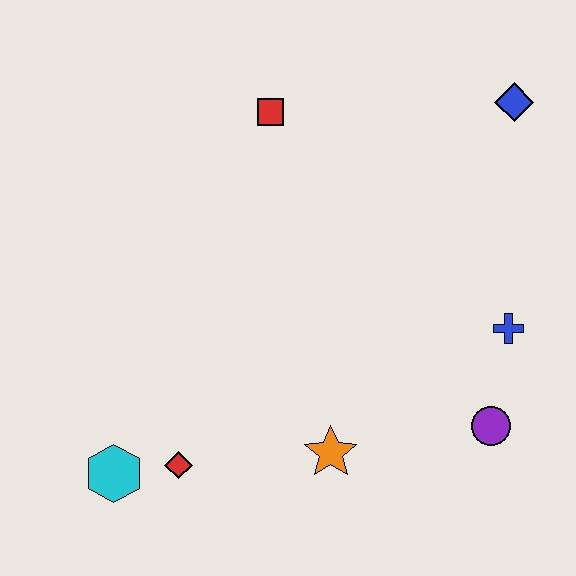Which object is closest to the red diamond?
The cyan hexagon is closest to the red diamond.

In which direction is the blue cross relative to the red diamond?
The blue cross is to the right of the red diamond.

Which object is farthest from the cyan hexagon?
The blue diamond is farthest from the cyan hexagon.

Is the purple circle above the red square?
No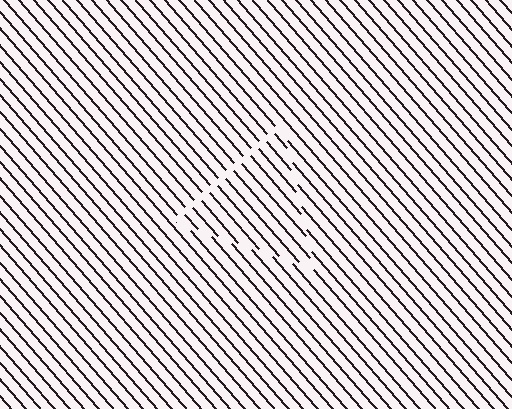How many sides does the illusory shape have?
3 sides — the line-ends trace a triangle.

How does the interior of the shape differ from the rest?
The interior of the shape contains the same grating, shifted by half a period — the contour is defined by the phase discontinuity where line-ends from the inner and outer gratings abut.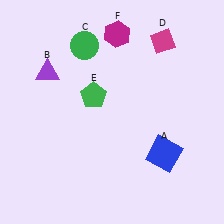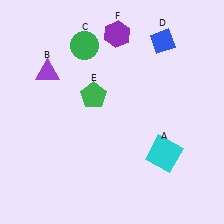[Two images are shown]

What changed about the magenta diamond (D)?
In Image 1, D is magenta. In Image 2, it changed to blue.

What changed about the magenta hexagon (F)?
In Image 1, F is magenta. In Image 2, it changed to purple.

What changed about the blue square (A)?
In Image 1, A is blue. In Image 2, it changed to cyan.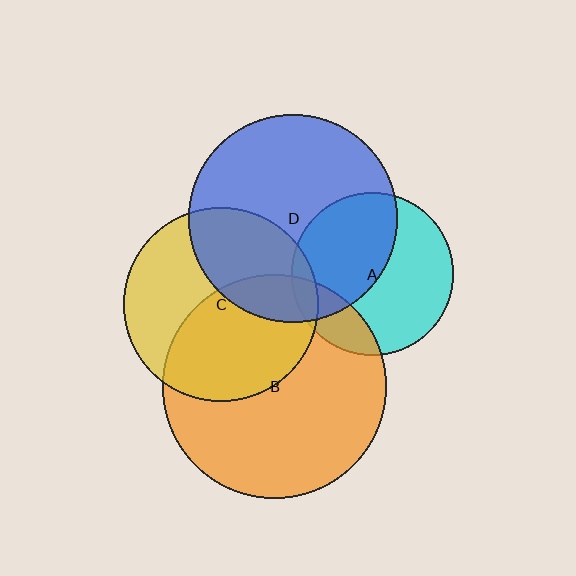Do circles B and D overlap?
Yes.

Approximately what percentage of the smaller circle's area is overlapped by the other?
Approximately 15%.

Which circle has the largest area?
Circle B (orange).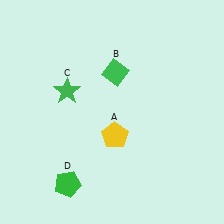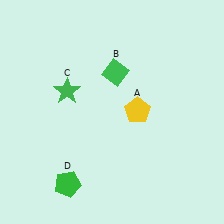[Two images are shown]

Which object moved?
The yellow pentagon (A) moved up.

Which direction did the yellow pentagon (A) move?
The yellow pentagon (A) moved up.